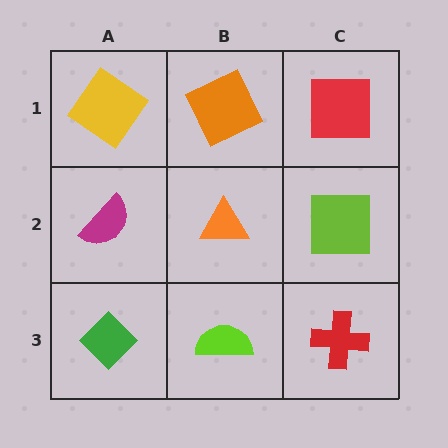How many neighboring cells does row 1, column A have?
2.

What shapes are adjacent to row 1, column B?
An orange triangle (row 2, column B), a yellow diamond (row 1, column A), a red square (row 1, column C).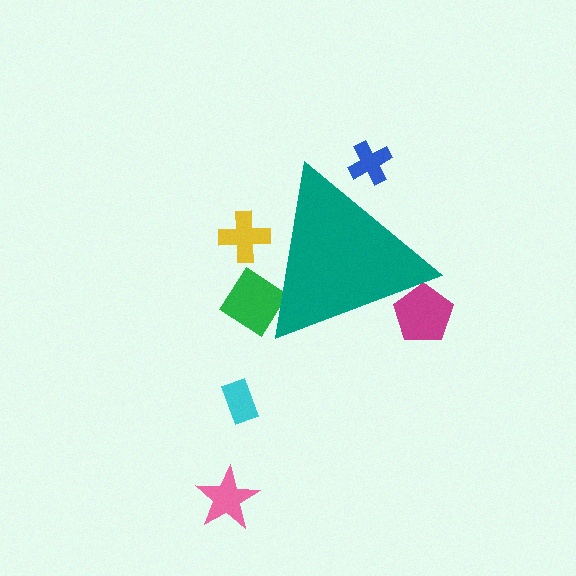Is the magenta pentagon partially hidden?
Yes, the magenta pentagon is partially hidden behind the teal triangle.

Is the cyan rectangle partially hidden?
No, the cyan rectangle is fully visible.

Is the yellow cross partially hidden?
Yes, the yellow cross is partially hidden behind the teal triangle.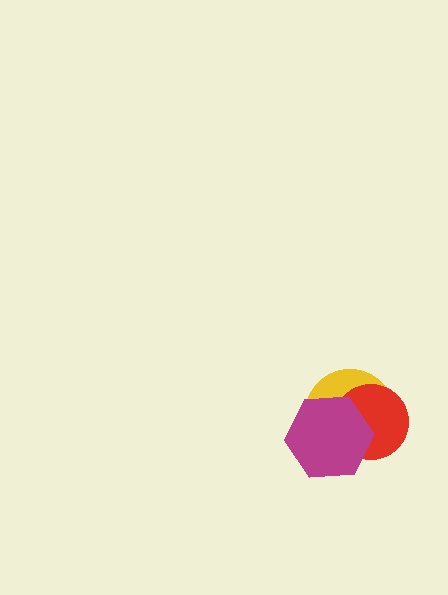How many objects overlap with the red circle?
2 objects overlap with the red circle.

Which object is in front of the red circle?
The magenta hexagon is in front of the red circle.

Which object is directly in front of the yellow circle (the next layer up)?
The red circle is directly in front of the yellow circle.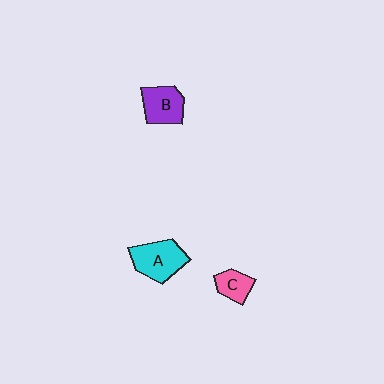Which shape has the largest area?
Shape A (cyan).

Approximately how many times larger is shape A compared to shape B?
Approximately 1.2 times.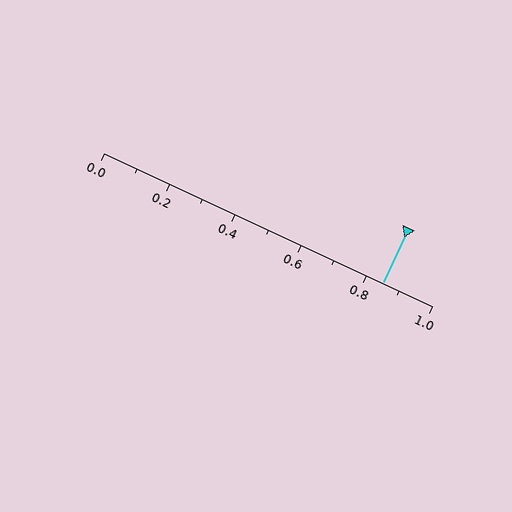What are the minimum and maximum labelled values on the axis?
The axis runs from 0.0 to 1.0.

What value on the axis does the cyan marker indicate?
The marker indicates approximately 0.85.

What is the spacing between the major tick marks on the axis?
The major ticks are spaced 0.2 apart.